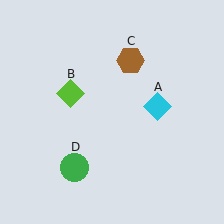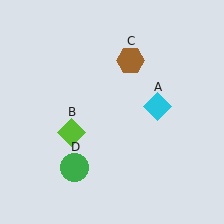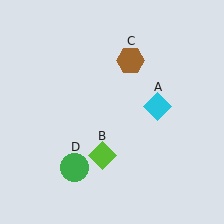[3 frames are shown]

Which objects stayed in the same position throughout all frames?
Cyan diamond (object A) and brown hexagon (object C) and green circle (object D) remained stationary.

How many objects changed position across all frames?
1 object changed position: lime diamond (object B).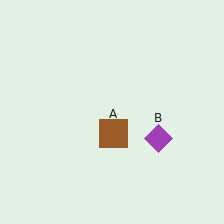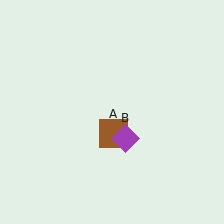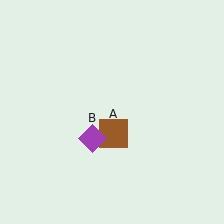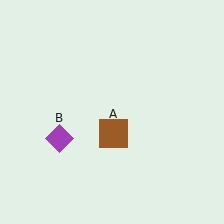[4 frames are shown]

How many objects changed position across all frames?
1 object changed position: purple diamond (object B).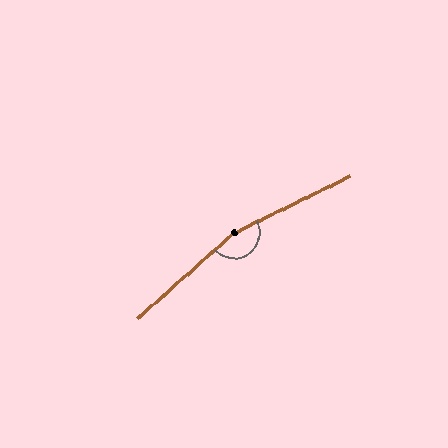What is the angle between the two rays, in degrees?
Approximately 165 degrees.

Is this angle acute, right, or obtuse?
It is obtuse.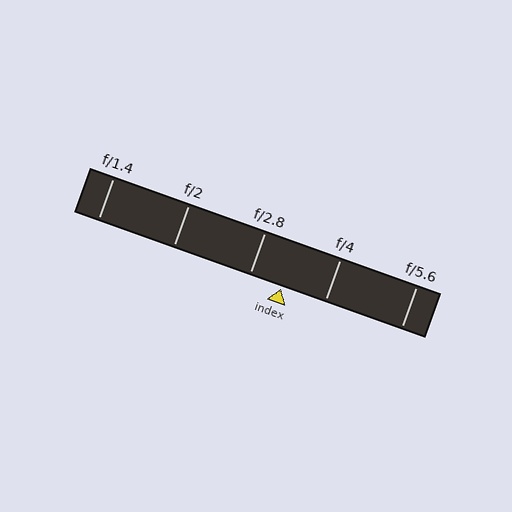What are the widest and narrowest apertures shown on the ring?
The widest aperture shown is f/1.4 and the narrowest is f/5.6.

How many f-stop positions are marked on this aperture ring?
There are 5 f-stop positions marked.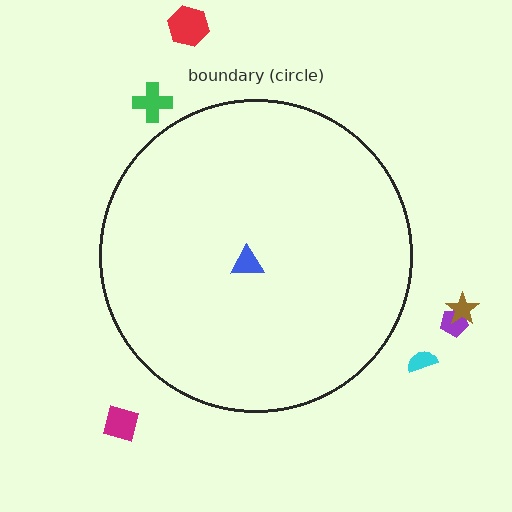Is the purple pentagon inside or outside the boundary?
Outside.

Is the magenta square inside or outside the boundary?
Outside.